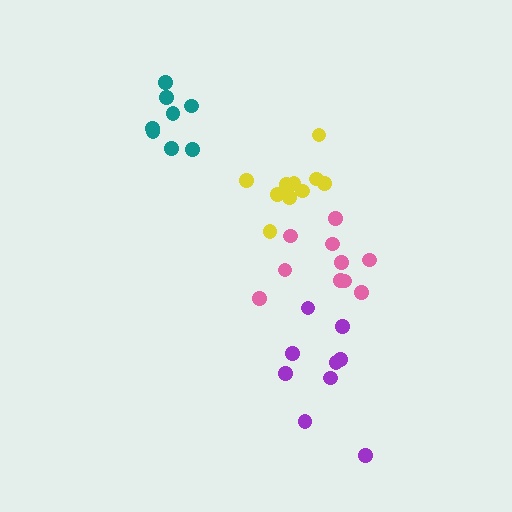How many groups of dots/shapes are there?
There are 4 groups.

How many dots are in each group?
Group 1: 10 dots, Group 2: 8 dots, Group 3: 10 dots, Group 4: 9 dots (37 total).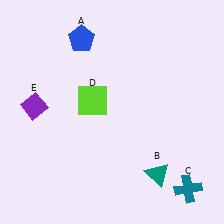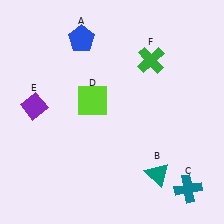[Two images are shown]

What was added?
A green cross (F) was added in Image 2.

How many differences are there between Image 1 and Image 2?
There is 1 difference between the two images.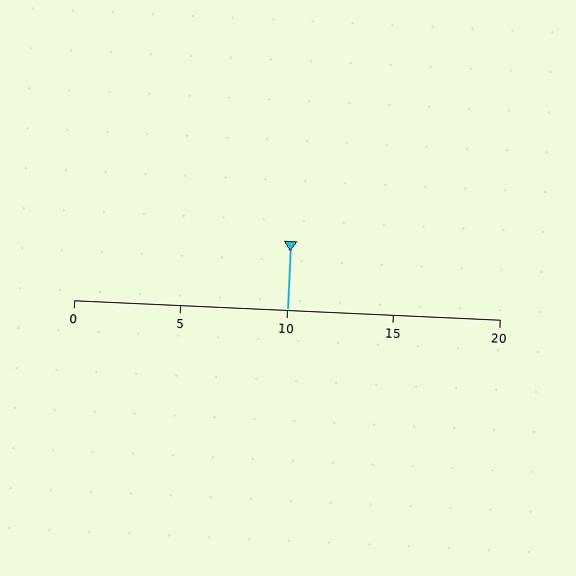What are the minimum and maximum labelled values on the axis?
The axis runs from 0 to 20.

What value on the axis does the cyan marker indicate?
The marker indicates approximately 10.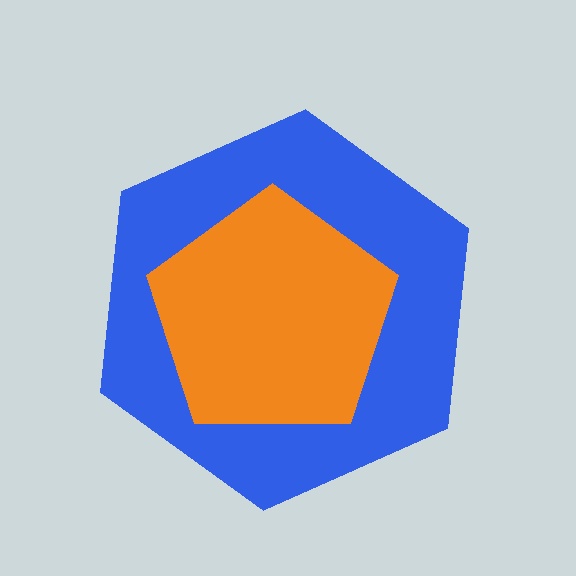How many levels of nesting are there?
2.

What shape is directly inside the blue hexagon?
The orange pentagon.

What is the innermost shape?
The orange pentagon.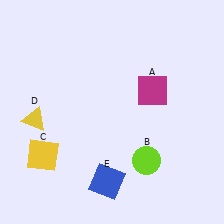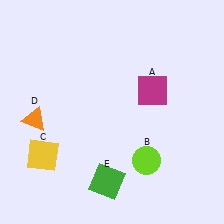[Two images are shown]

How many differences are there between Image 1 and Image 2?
There are 2 differences between the two images.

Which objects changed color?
D changed from yellow to orange. E changed from blue to green.